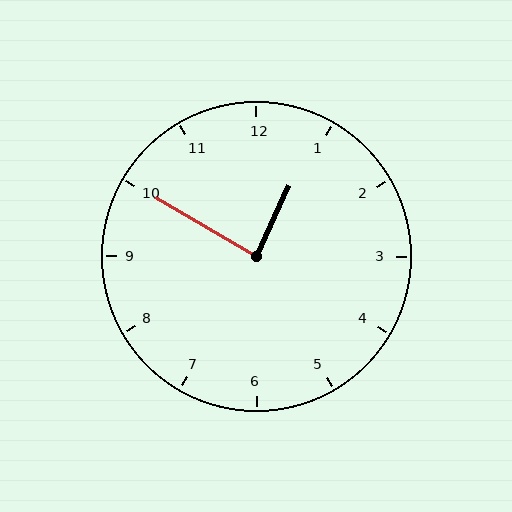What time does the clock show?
12:50.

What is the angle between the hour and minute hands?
Approximately 85 degrees.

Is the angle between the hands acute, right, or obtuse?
It is right.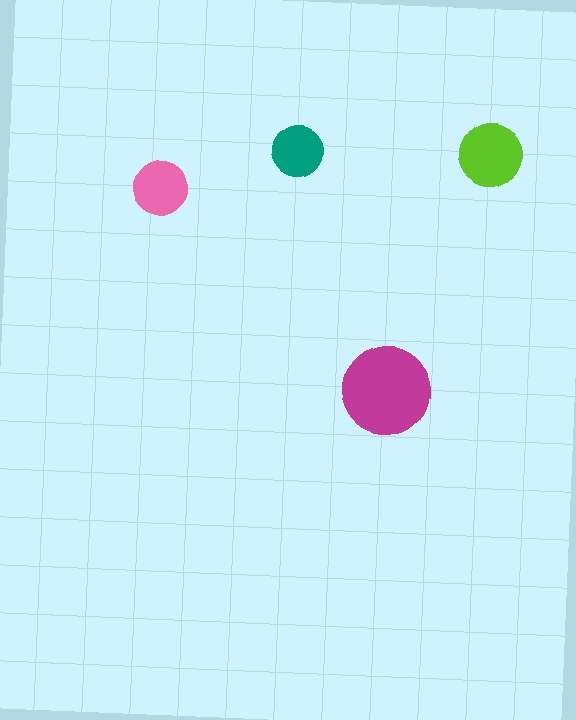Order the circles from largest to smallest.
the magenta one, the lime one, the pink one, the teal one.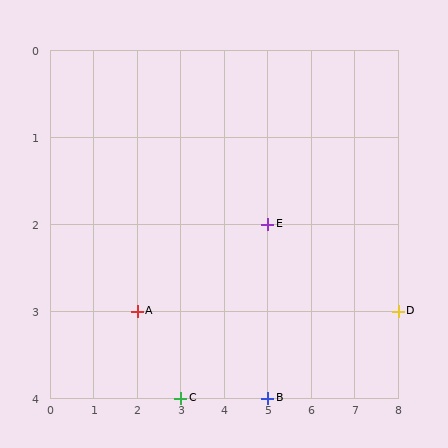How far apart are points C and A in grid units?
Points C and A are 1 column and 1 row apart (about 1.4 grid units diagonally).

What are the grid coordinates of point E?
Point E is at grid coordinates (5, 2).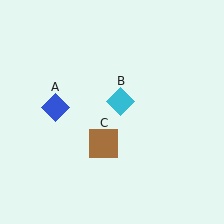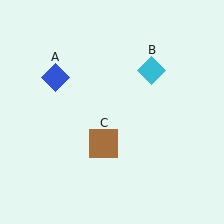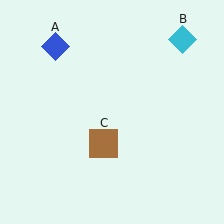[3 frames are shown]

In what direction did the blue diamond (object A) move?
The blue diamond (object A) moved up.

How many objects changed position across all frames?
2 objects changed position: blue diamond (object A), cyan diamond (object B).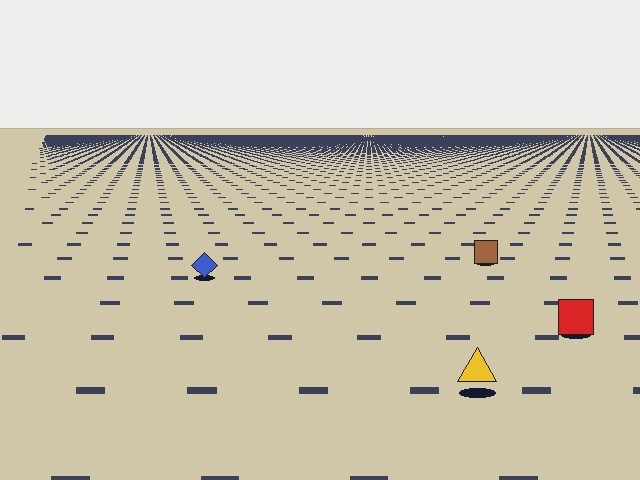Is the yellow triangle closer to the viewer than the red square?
Yes. The yellow triangle is closer — you can tell from the texture gradient: the ground texture is coarser near it.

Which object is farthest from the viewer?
The brown square is farthest from the viewer. It appears smaller and the ground texture around it is denser.